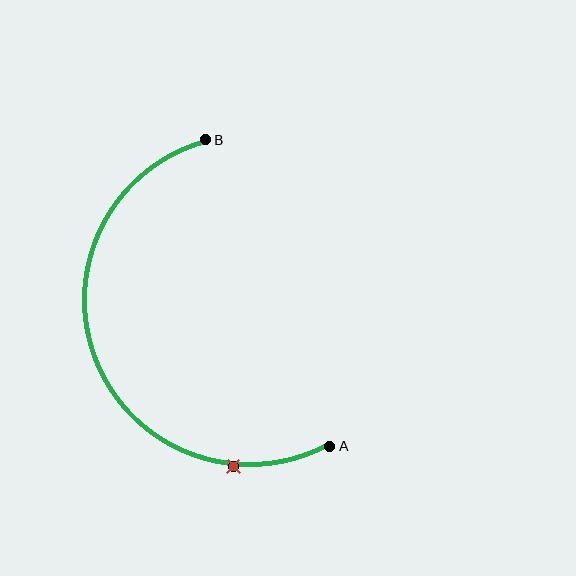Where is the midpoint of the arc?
The arc midpoint is the point on the curve farthest from the straight line joining A and B. It sits to the left of that line.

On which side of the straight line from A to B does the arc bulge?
The arc bulges to the left of the straight line connecting A and B.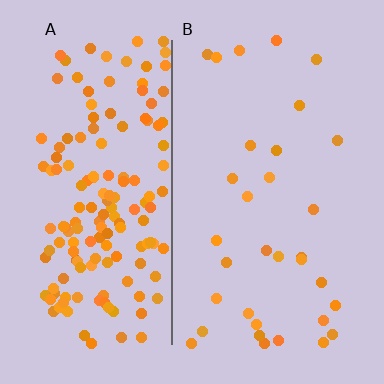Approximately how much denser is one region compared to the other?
Approximately 4.9× — region A over region B.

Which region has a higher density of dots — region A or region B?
A (the left).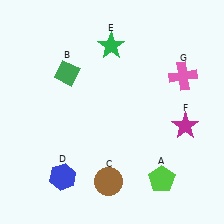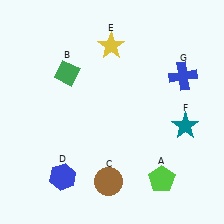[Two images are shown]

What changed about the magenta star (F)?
In Image 1, F is magenta. In Image 2, it changed to teal.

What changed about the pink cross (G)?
In Image 1, G is pink. In Image 2, it changed to blue.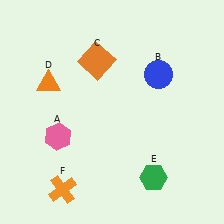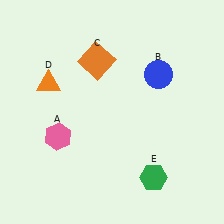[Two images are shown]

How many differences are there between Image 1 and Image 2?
There is 1 difference between the two images.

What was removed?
The orange cross (F) was removed in Image 2.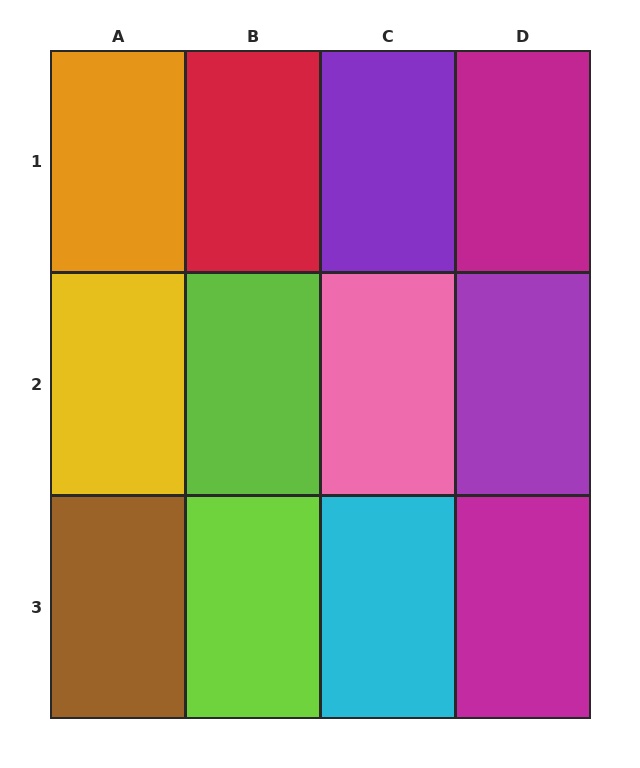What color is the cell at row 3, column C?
Cyan.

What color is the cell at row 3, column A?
Brown.